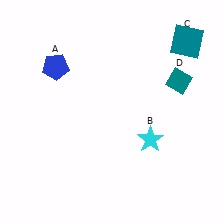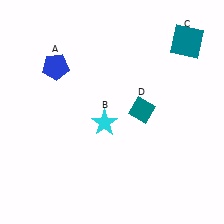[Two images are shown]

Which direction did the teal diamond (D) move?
The teal diamond (D) moved left.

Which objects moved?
The objects that moved are: the cyan star (B), the teal diamond (D).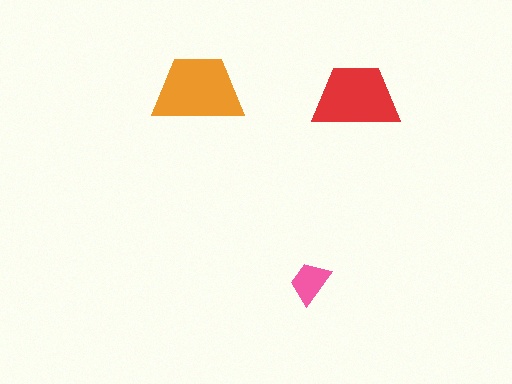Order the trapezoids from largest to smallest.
the orange one, the red one, the pink one.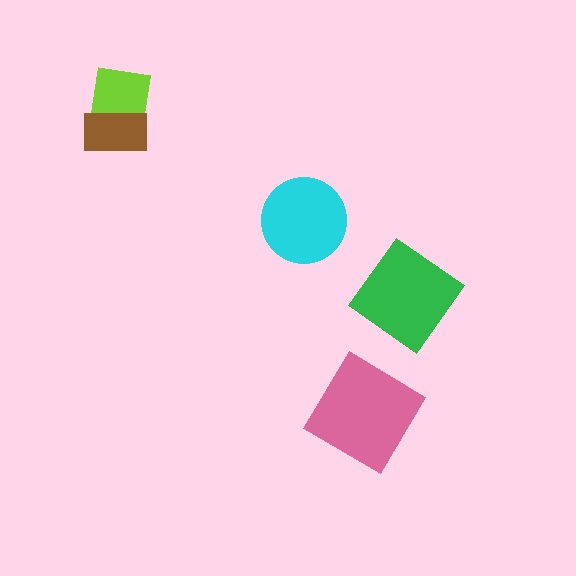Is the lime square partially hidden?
Yes, it is partially covered by another shape.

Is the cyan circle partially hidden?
No, no other shape covers it.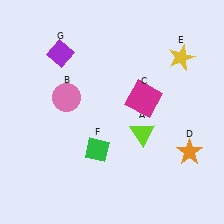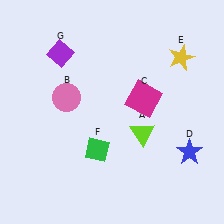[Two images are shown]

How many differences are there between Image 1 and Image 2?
There is 1 difference between the two images.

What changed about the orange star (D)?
In Image 1, D is orange. In Image 2, it changed to blue.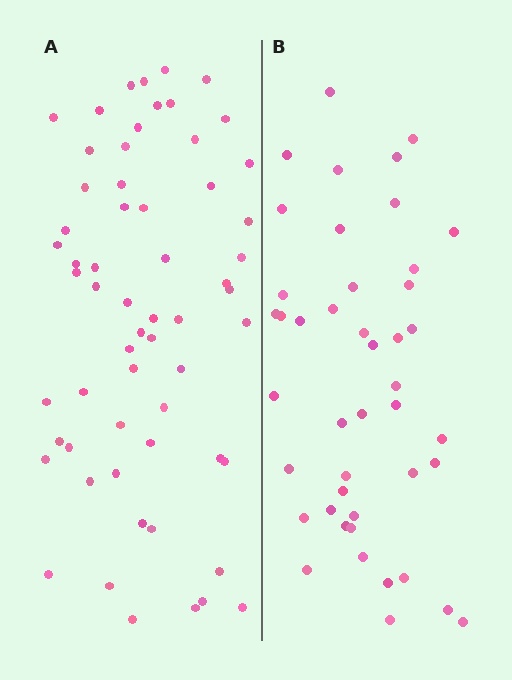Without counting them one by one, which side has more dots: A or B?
Region A (the left region) has more dots.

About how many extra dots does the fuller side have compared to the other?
Region A has approximately 15 more dots than region B.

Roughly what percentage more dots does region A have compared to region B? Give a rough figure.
About 35% more.